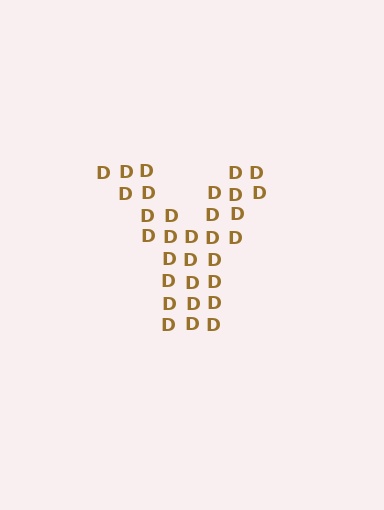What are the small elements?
The small elements are letter D's.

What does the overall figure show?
The overall figure shows the letter Y.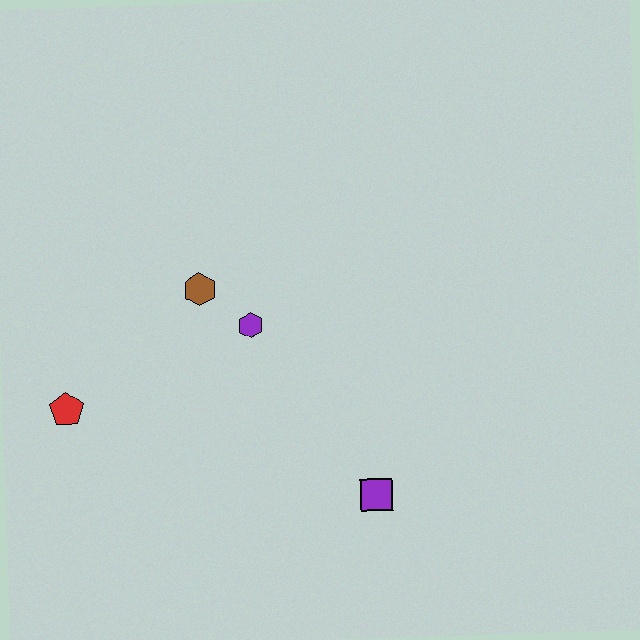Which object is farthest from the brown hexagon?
The purple square is farthest from the brown hexagon.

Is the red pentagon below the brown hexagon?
Yes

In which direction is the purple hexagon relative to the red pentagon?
The purple hexagon is to the right of the red pentagon.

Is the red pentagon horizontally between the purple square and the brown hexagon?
No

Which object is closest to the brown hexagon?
The purple hexagon is closest to the brown hexagon.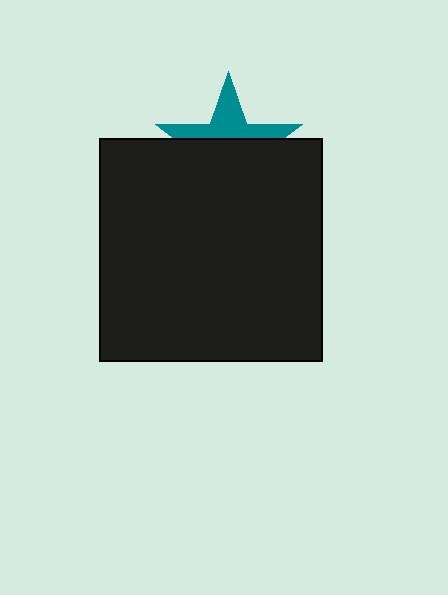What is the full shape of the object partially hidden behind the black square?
The partially hidden object is a teal star.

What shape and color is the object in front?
The object in front is a black square.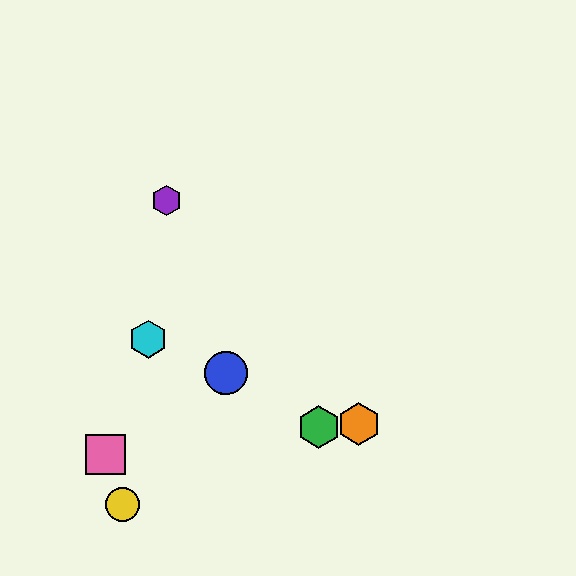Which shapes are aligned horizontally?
The red hexagon, the cyan hexagon are aligned horizontally.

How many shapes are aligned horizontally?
2 shapes (the red hexagon, the cyan hexagon) are aligned horizontally.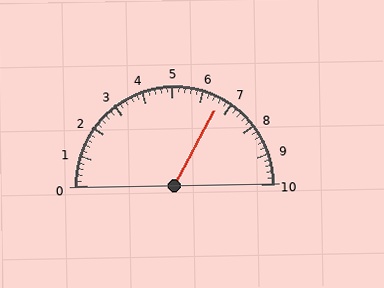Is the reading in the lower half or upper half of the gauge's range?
The reading is in the upper half of the range (0 to 10).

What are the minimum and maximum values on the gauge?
The gauge ranges from 0 to 10.